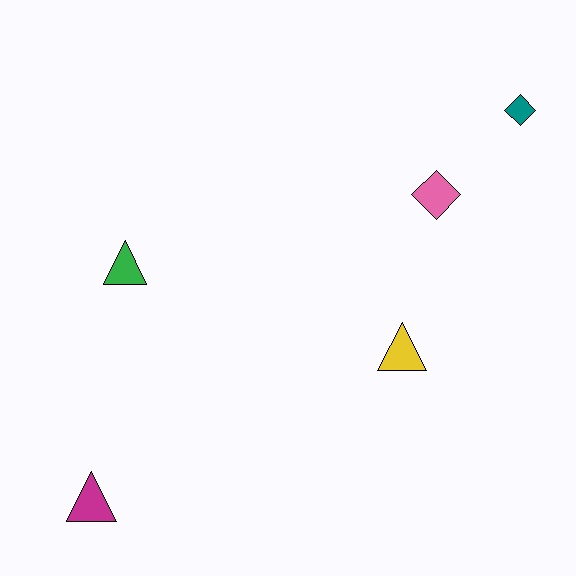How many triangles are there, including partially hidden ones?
There are 3 triangles.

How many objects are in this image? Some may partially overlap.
There are 5 objects.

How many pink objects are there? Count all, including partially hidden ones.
There is 1 pink object.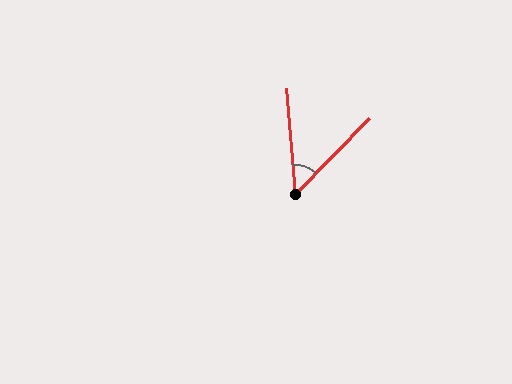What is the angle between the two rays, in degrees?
Approximately 49 degrees.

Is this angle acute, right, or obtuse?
It is acute.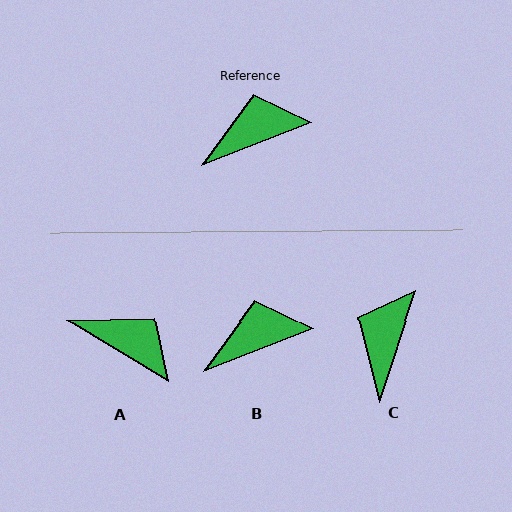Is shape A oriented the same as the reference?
No, it is off by about 53 degrees.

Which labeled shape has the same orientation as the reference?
B.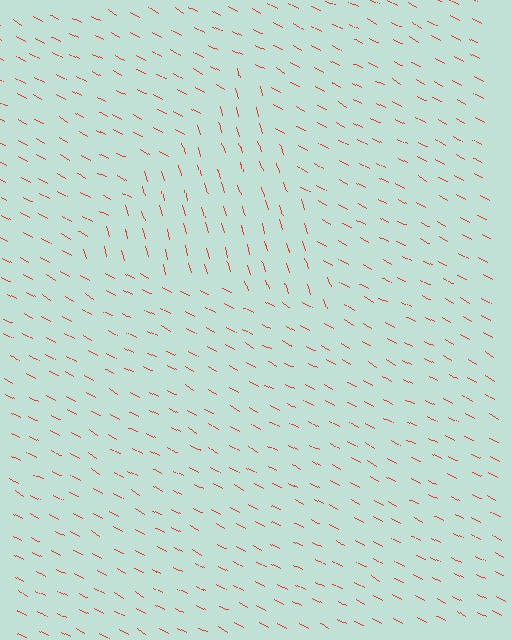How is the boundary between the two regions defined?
The boundary is defined purely by a change in line orientation (approximately 45 degrees difference). All lines are the same color and thickness.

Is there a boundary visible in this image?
Yes, there is a texture boundary formed by a change in line orientation.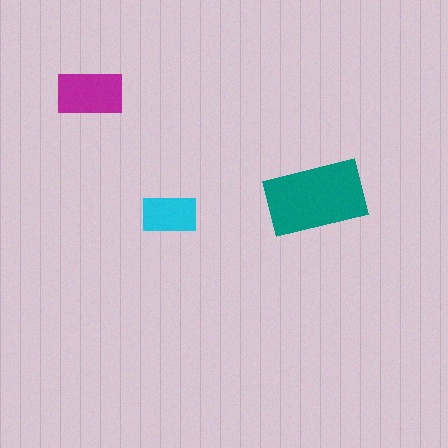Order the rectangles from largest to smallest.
the teal one, the magenta one, the cyan one.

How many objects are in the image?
There are 3 objects in the image.